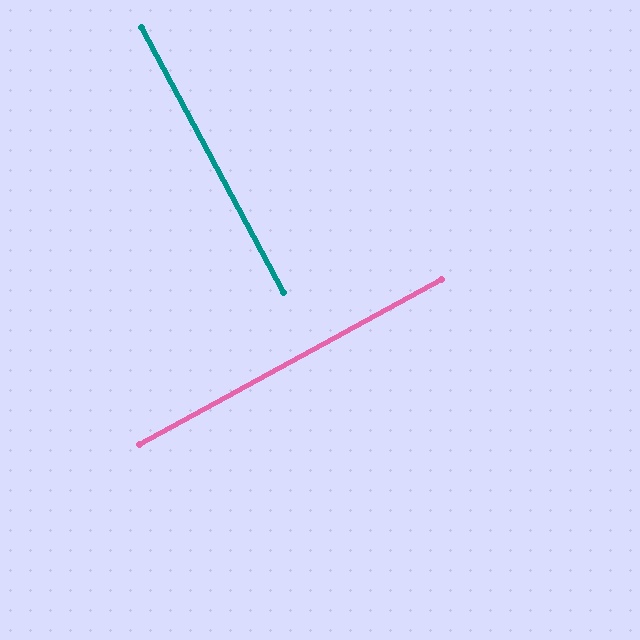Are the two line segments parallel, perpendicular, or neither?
Perpendicular — they meet at approximately 89°.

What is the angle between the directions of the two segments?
Approximately 89 degrees.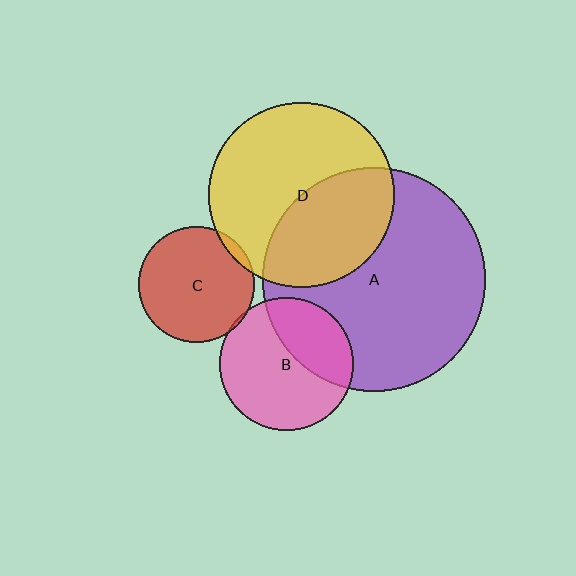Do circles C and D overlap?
Yes.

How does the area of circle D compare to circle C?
Approximately 2.5 times.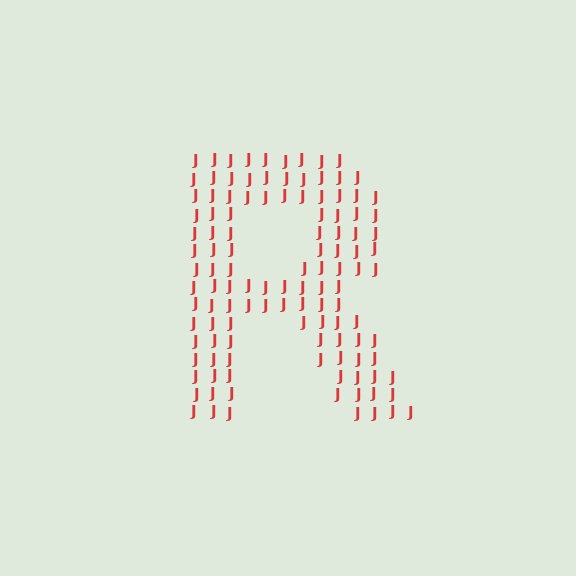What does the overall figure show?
The overall figure shows the letter R.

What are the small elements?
The small elements are letter J's.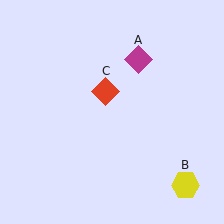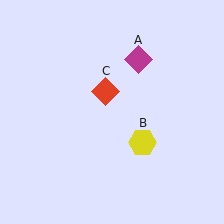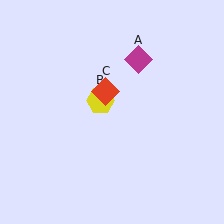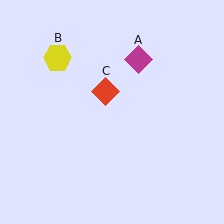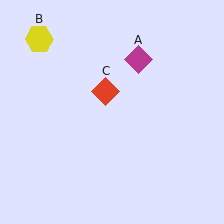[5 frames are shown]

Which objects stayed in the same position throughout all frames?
Magenta diamond (object A) and red diamond (object C) remained stationary.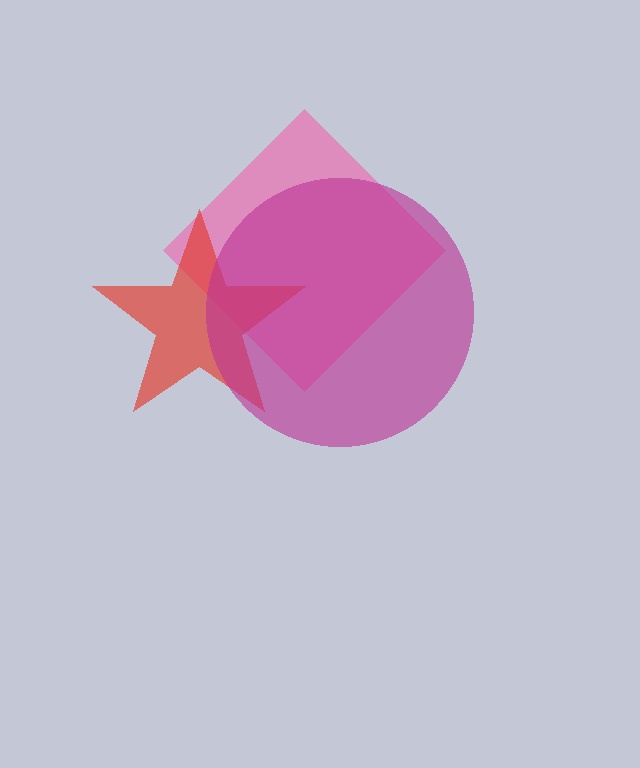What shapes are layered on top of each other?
The layered shapes are: a pink diamond, a red star, a magenta circle.